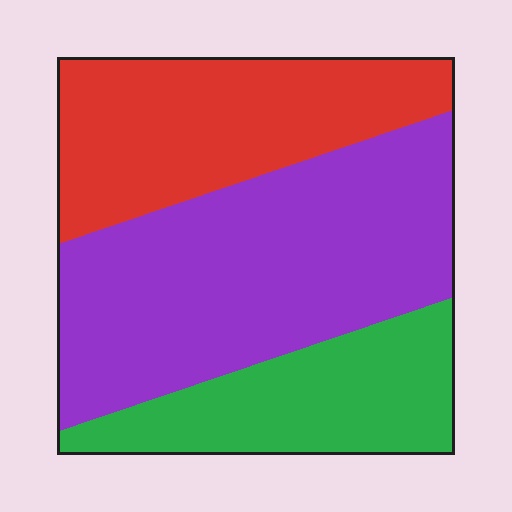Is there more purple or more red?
Purple.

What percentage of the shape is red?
Red covers about 30% of the shape.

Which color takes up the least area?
Green, at roughly 25%.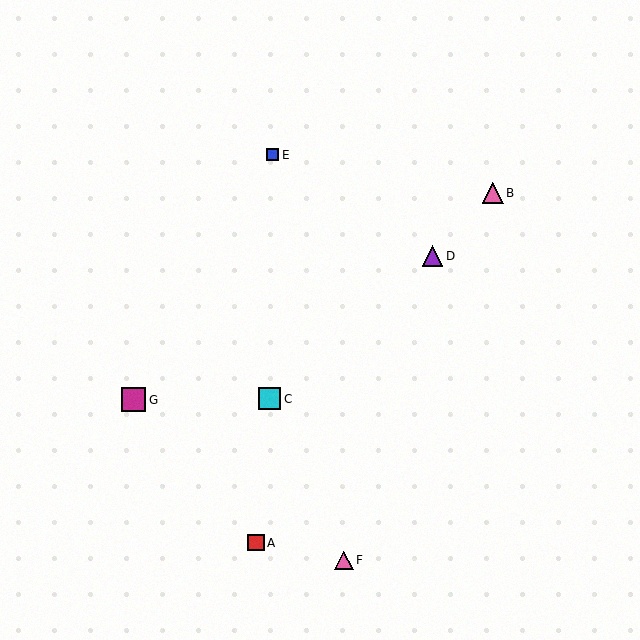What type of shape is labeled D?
Shape D is a purple triangle.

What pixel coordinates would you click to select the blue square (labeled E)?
Click at (273, 155) to select the blue square E.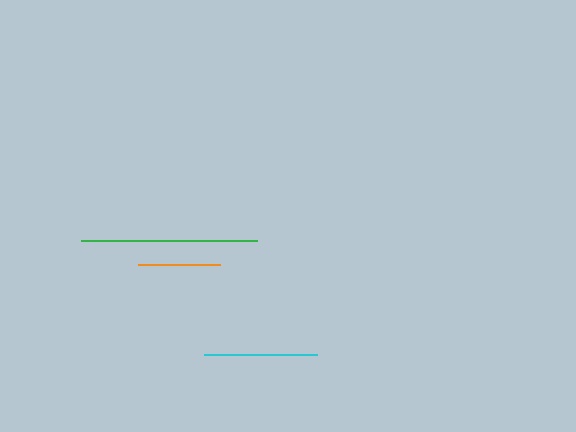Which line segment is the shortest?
The orange line is the shortest at approximately 82 pixels.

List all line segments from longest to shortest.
From longest to shortest: green, cyan, orange.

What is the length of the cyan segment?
The cyan segment is approximately 113 pixels long.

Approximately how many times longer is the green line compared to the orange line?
The green line is approximately 2.2 times the length of the orange line.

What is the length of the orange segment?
The orange segment is approximately 82 pixels long.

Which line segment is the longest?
The green line is the longest at approximately 176 pixels.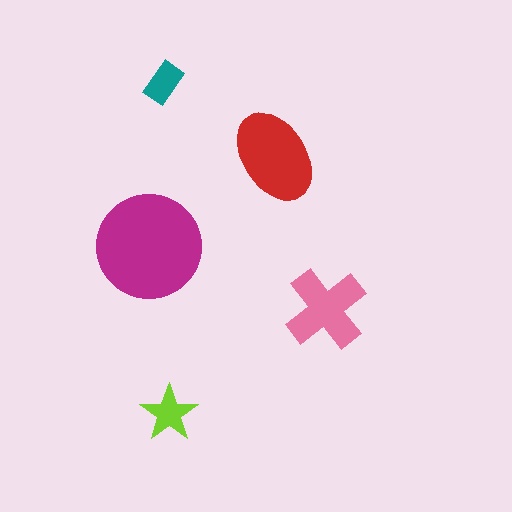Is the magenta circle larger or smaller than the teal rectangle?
Larger.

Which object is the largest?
The magenta circle.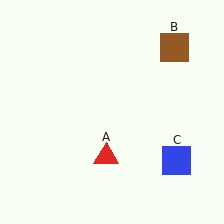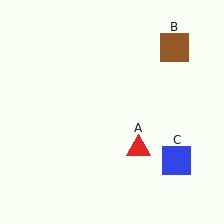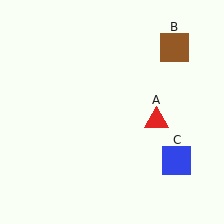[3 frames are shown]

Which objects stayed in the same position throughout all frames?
Brown square (object B) and blue square (object C) remained stationary.